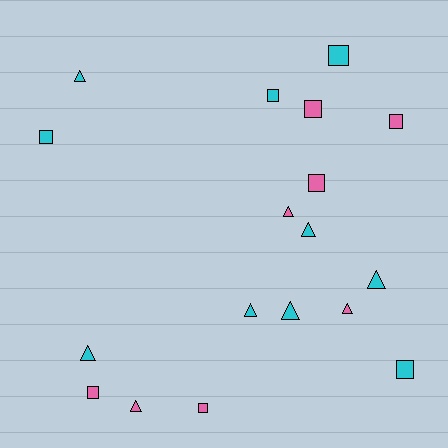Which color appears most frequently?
Cyan, with 10 objects.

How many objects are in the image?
There are 18 objects.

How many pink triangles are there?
There are 3 pink triangles.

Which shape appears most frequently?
Triangle, with 9 objects.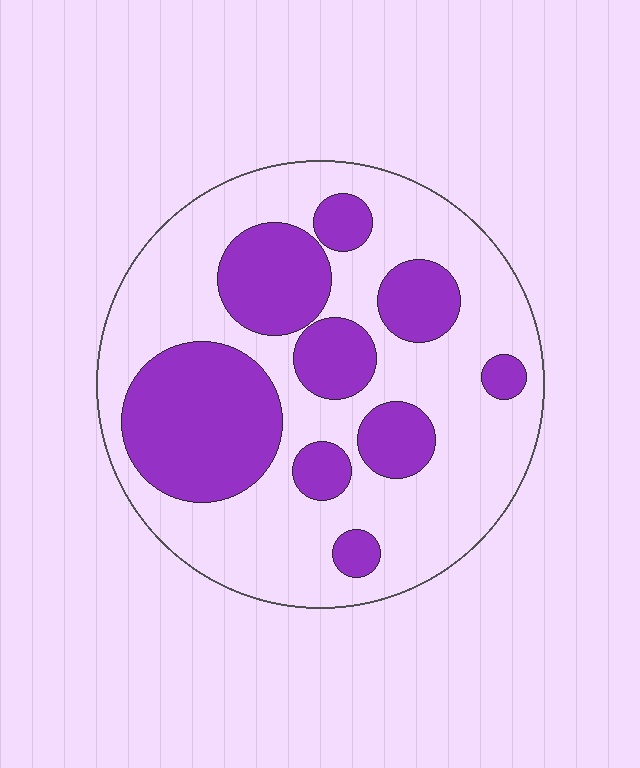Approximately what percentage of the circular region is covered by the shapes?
Approximately 35%.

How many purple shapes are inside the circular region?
9.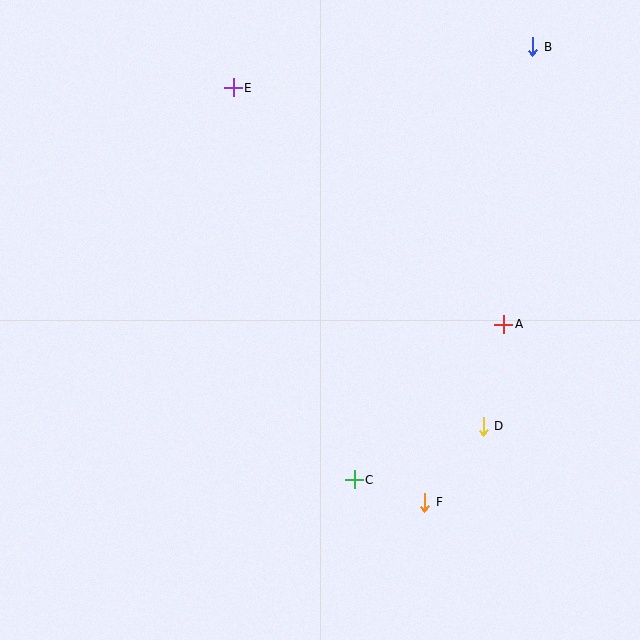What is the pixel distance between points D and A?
The distance between D and A is 104 pixels.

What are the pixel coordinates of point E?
Point E is at (233, 88).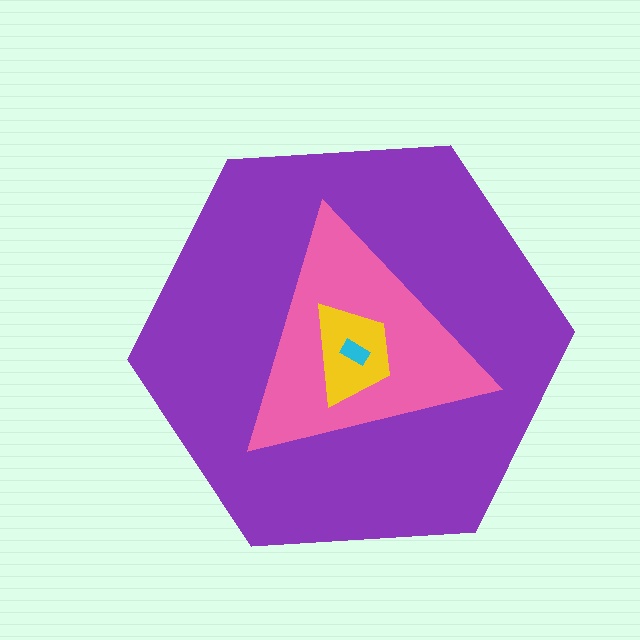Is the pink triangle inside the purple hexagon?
Yes.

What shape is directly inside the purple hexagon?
The pink triangle.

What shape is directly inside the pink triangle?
The yellow trapezoid.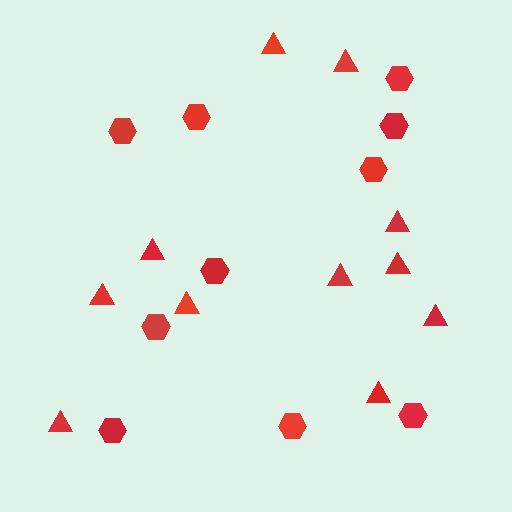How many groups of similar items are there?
There are 2 groups: one group of hexagons (10) and one group of triangles (11).